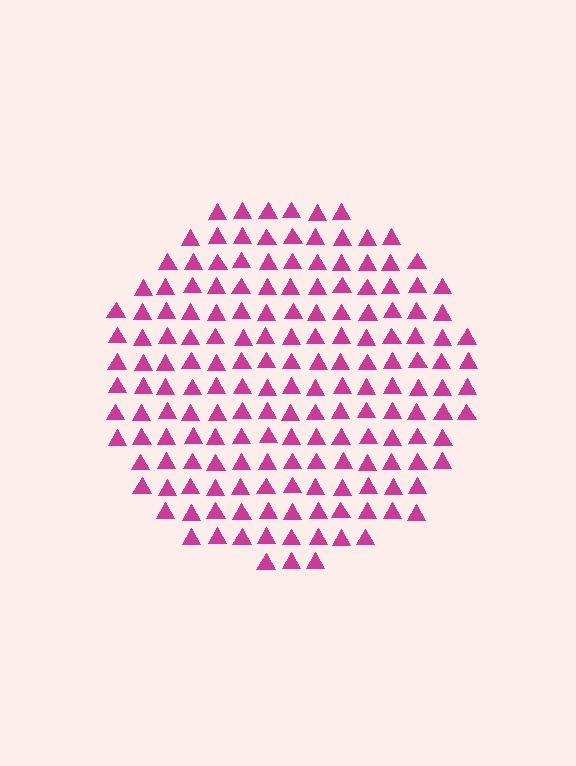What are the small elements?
The small elements are triangles.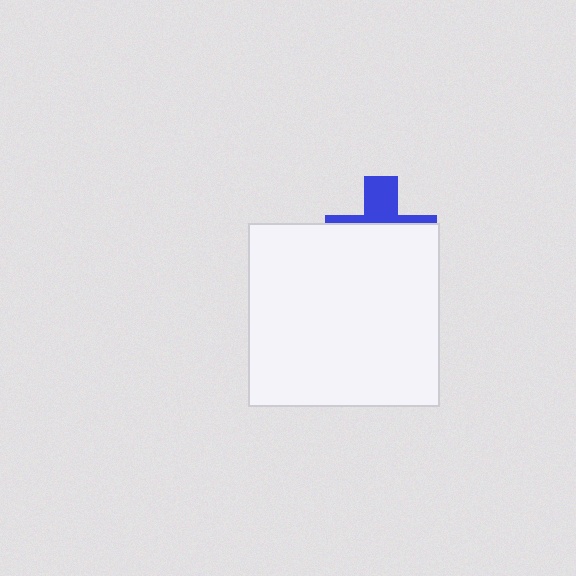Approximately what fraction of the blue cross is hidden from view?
Roughly 65% of the blue cross is hidden behind the white rectangle.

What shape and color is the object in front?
The object in front is a white rectangle.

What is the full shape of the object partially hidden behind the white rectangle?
The partially hidden object is a blue cross.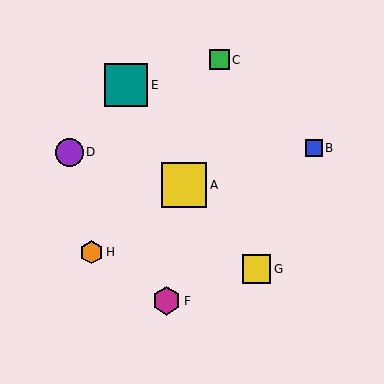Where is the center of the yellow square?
The center of the yellow square is at (184, 185).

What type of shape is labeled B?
Shape B is a blue square.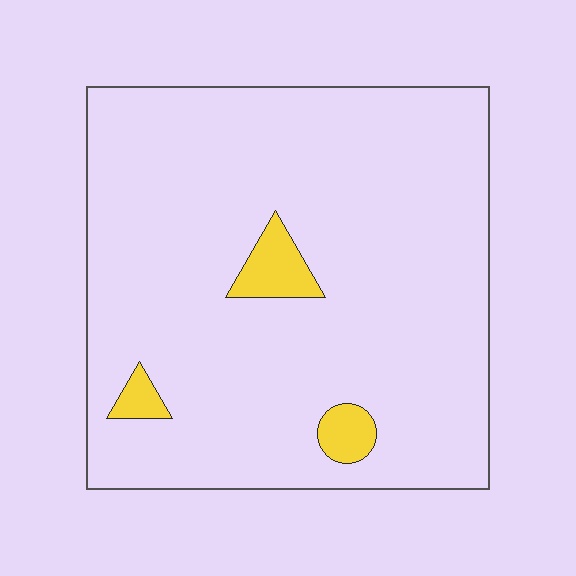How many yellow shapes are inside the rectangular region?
3.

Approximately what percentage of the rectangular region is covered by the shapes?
Approximately 5%.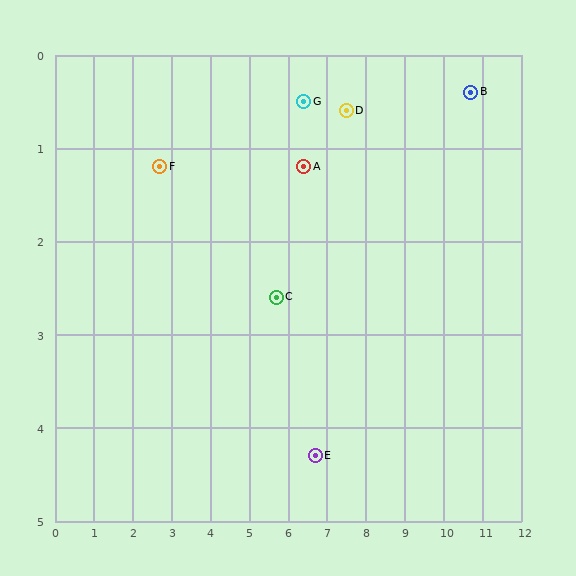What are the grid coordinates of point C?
Point C is at approximately (5.7, 2.6).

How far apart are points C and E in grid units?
Points C and E are about 2.0 grid units apart.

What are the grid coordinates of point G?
Point G is at approximately (6.4, 0.5).